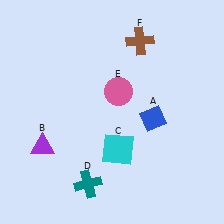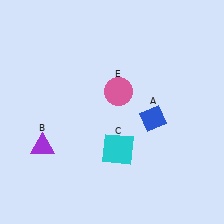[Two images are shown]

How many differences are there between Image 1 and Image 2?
There are 2 differences between the two images.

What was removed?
The teal cross (D), the brown cross (F) were removed in Image 2.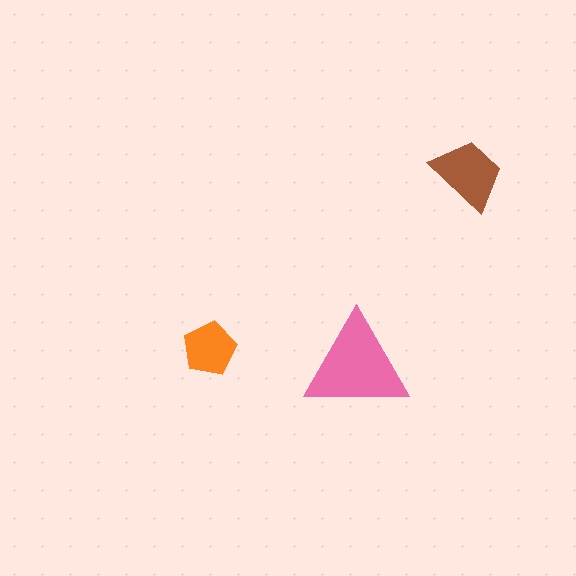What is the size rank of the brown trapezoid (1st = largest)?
2nd.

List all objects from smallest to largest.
The orange pentagon, the brown trapezoid, the pink triangle.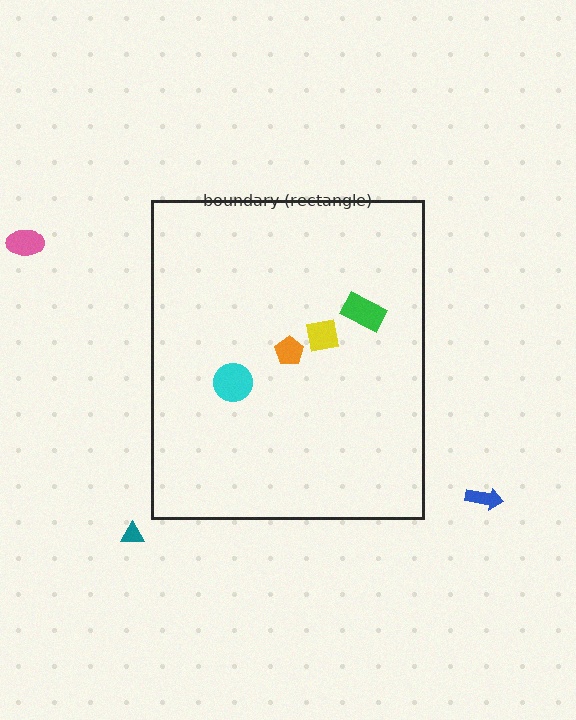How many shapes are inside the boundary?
4 inside, 3 outside.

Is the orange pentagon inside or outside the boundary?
Inside.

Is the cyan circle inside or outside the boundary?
Inside.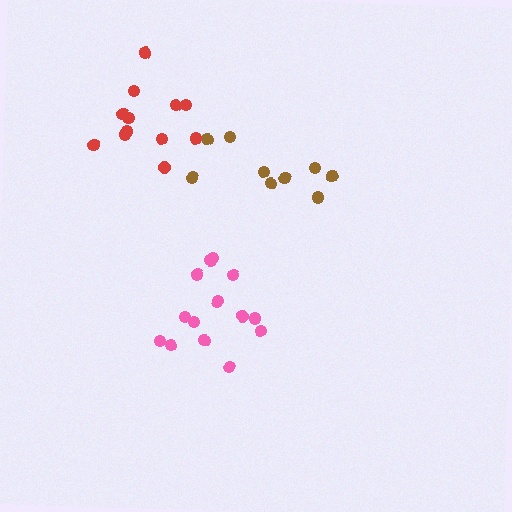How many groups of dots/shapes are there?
There are 3 groups.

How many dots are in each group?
Group 1: 9 dots, Group 2: 14 dots, Group 3: 12 dots (35 total).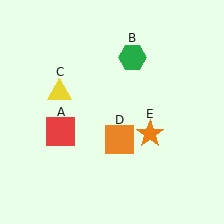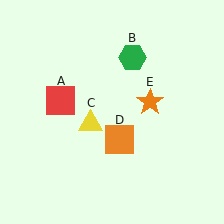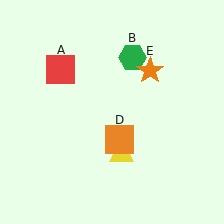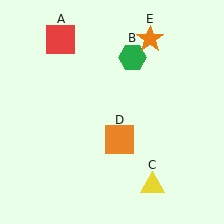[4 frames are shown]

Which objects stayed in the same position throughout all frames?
Green hexagon (object B) and orange square (object D) remained stationary.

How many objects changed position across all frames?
3 objects changed position: red square (object A), yellow triangle (object C), orange star (object E).